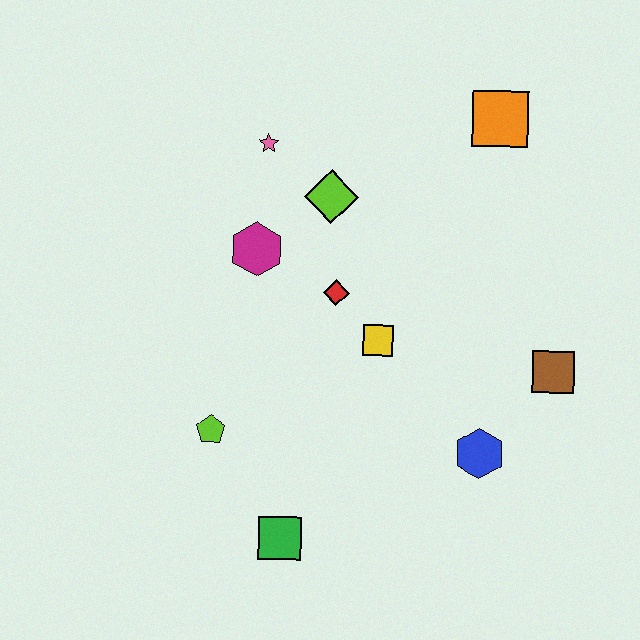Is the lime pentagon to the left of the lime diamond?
Yes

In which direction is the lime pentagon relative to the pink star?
The lime pentagon is below the pink star.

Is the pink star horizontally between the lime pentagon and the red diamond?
Yes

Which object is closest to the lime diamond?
The pink star is closest to the lime diamond.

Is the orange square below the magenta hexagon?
No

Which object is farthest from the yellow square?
The orange square is farthest from the yellow square.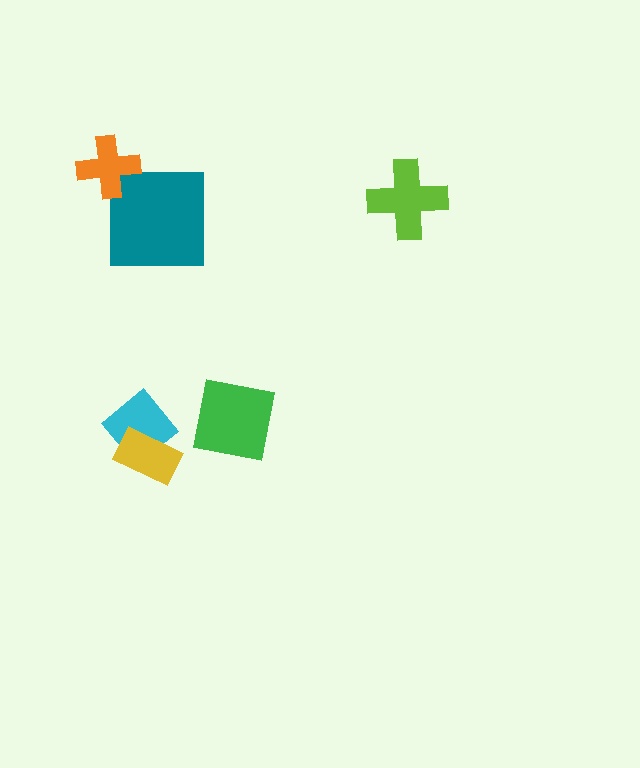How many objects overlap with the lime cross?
0 objects overlap with the lime cross.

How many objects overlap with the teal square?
0 objects overlap with the teal square.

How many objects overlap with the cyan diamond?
1 object overlaps with the cyan diamond.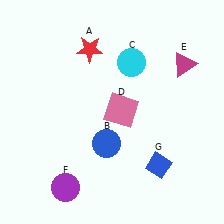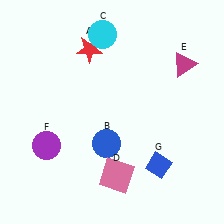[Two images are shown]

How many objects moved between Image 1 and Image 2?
3 objects moved between the two images.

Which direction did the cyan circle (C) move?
The cyan circle (C) moved up.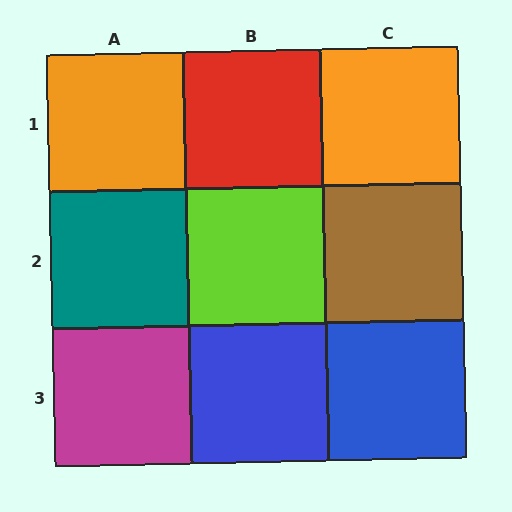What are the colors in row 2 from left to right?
Teal, lime, brown.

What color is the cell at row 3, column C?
Blue.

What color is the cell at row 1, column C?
Orange.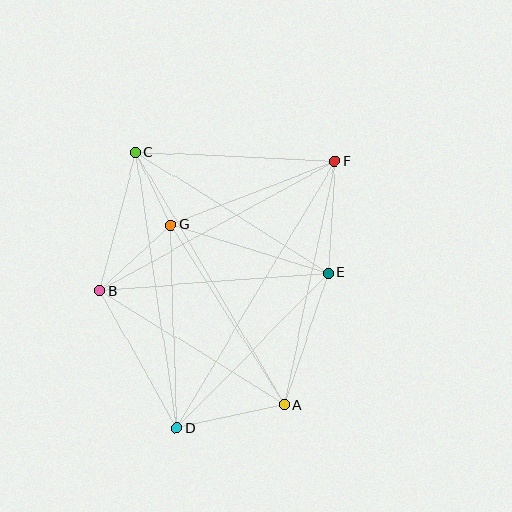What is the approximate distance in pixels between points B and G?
The distance between B and G is approximately 97 pixels.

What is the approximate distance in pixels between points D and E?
The distance between D and E is approximately 217 pixels.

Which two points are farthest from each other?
Points D and F are farthest from each other.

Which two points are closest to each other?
Points C and G are closest to each other.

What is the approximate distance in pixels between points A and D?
The distance between A and D is approximately 110 pixels.